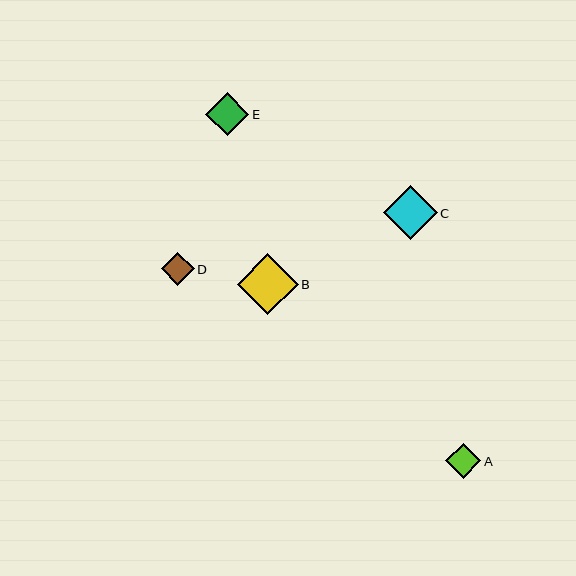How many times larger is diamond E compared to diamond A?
Diamond E is approximately 1.2 times the size of diamond A.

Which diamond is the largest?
Diamond B is the largest with a size of approximately 61 pixels.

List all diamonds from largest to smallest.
From largest to smallest: B, C, E, A, D.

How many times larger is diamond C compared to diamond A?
Diamond C is approximately 1.5 times the size of diamond A.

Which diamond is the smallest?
Diamond D is the smallest with a size of approximately 33 pixels.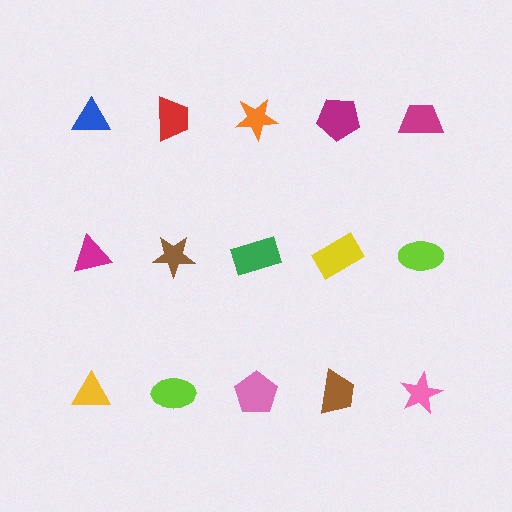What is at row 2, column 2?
A brown star.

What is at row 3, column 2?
A lime ellipse.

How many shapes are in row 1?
5 shapes.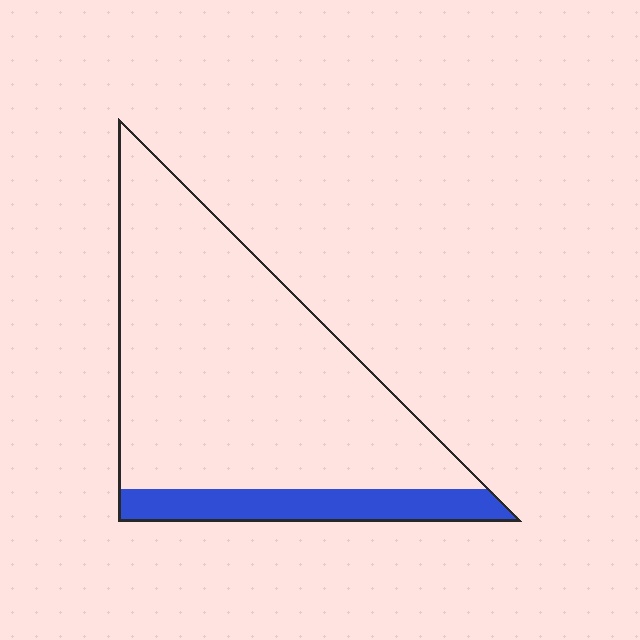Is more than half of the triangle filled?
No.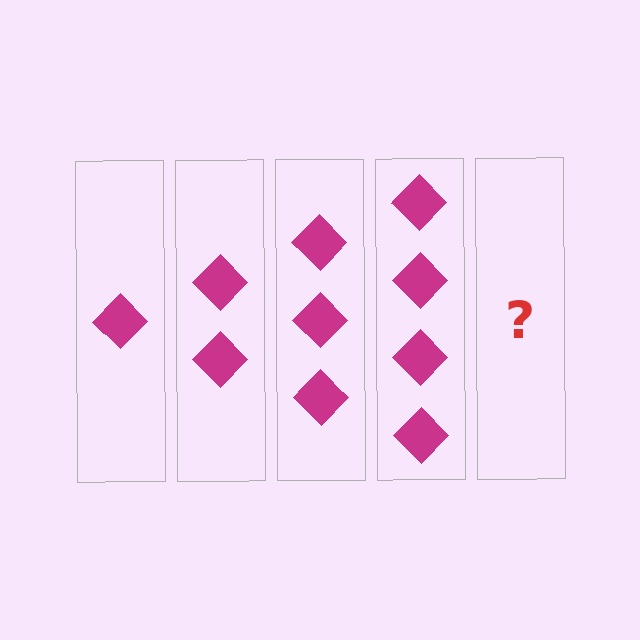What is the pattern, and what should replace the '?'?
The pattern is that each step adds one more diamond. The '?' should be 5 diamonds.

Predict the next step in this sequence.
The next step is 5 diamonds.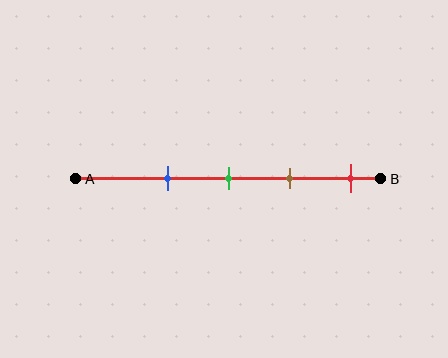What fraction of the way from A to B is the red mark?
The red mark is approximately 90% (0.9) of the way from A to B.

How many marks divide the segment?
There are 4 marks dividing the segment.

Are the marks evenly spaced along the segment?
Yes, the marks are approximately evenly spaced.